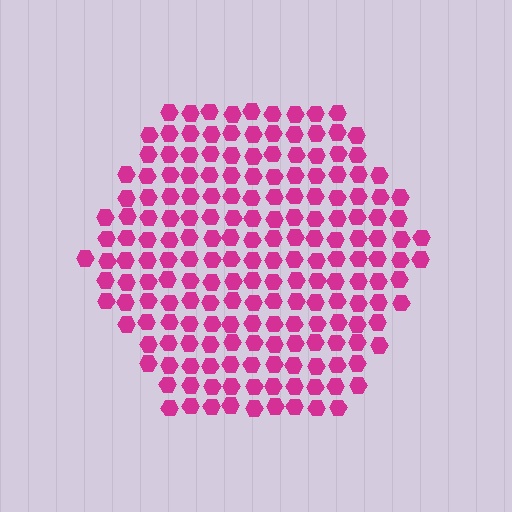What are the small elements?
The small elements are hexagons.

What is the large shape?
The large shape is a hexagon.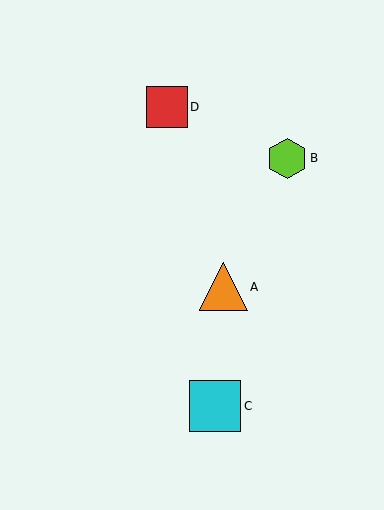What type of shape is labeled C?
Shape C is a cyan square.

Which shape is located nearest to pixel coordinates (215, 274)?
The orange triangle (labeled A) at (223, 287) is nearest to that location.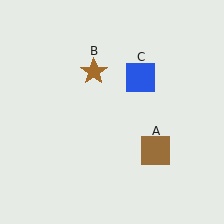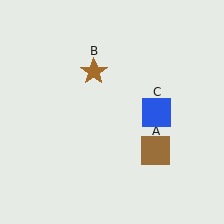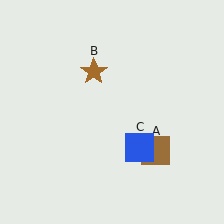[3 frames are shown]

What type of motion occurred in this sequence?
The blue square (object C) rotated clockwise around the center of the scene.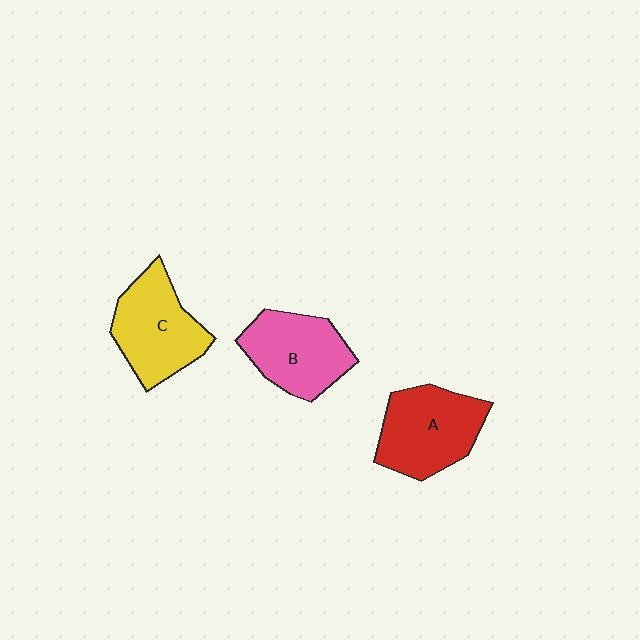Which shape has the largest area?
Shape A (red).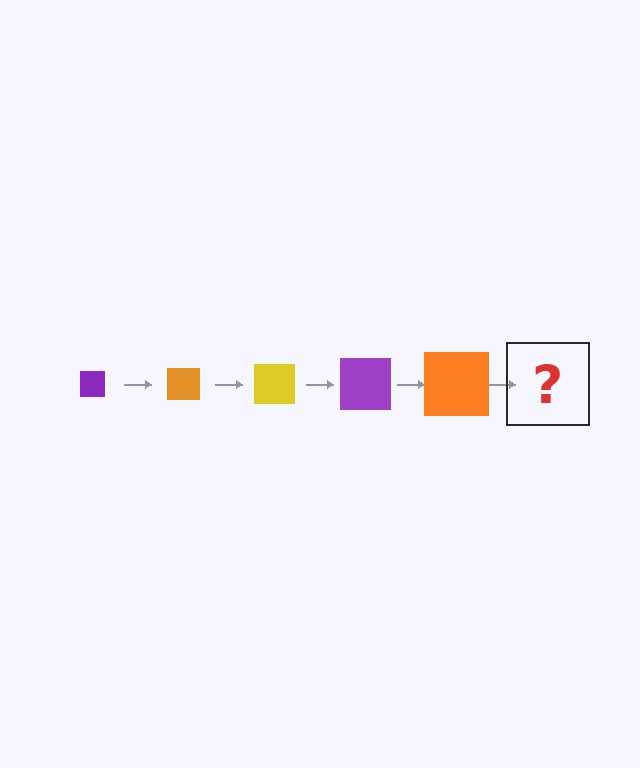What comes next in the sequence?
The next element should be a yellow square, larger than the previous one.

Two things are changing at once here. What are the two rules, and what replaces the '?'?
The two rules are that the square grows larger each step and the color cycles through purple, orange, and yellow. The '?' should be a yellow square, larger than the previous one.